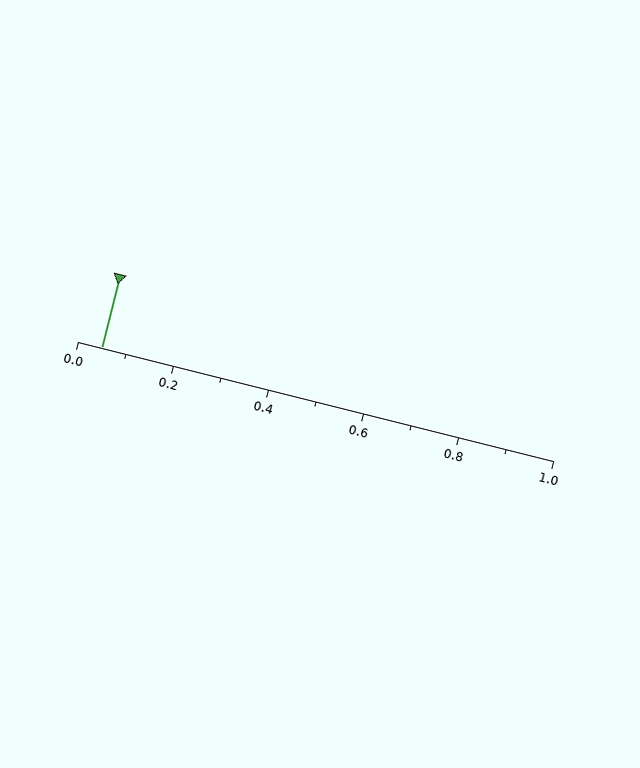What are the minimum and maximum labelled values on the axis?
The axis runs from 0.0 to 1.0.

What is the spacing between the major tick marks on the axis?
The major ticks are spaced 0.2 apart.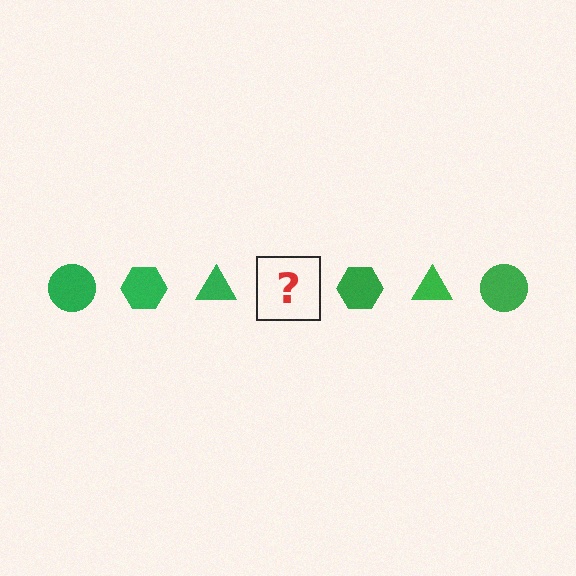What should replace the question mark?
The question mark should be replaced with a green circle.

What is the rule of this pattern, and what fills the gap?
The rule is that the pattern cycles through circle, hexagon, triangle shapes in green. The gap should be filled with a green circle.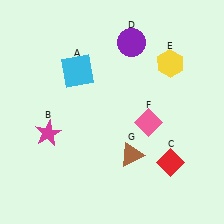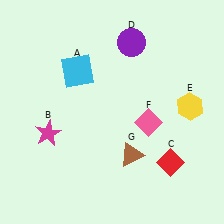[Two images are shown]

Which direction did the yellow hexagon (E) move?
The yellow hexagon (E) moved down.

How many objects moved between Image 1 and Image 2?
1 object moved between the two images.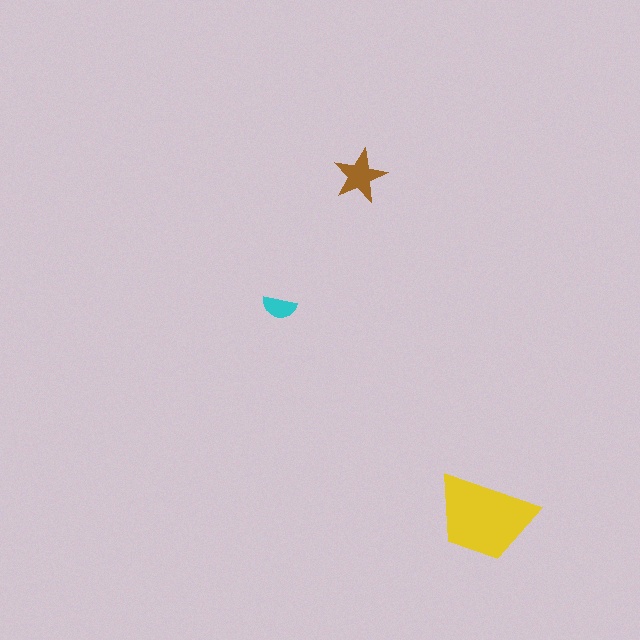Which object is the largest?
The yellow trapezoid.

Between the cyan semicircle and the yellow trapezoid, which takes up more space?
The yellow trapezoid.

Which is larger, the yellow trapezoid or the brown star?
The yellow trapezoid.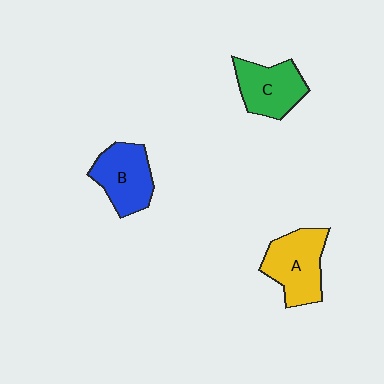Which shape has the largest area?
Shape A (yellow).